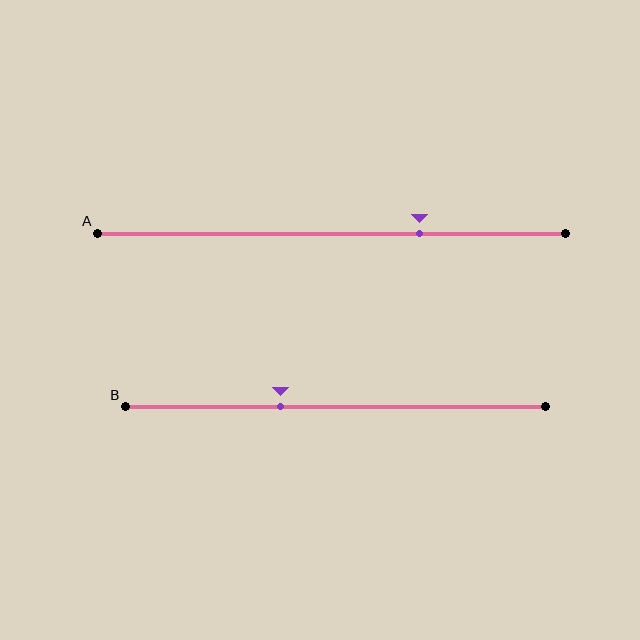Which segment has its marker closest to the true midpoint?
Segment B has its marker closest to the true midpoint.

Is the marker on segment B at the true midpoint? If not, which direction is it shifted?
No, the marker on segment B is shifted to the left by about 13% of the segment length.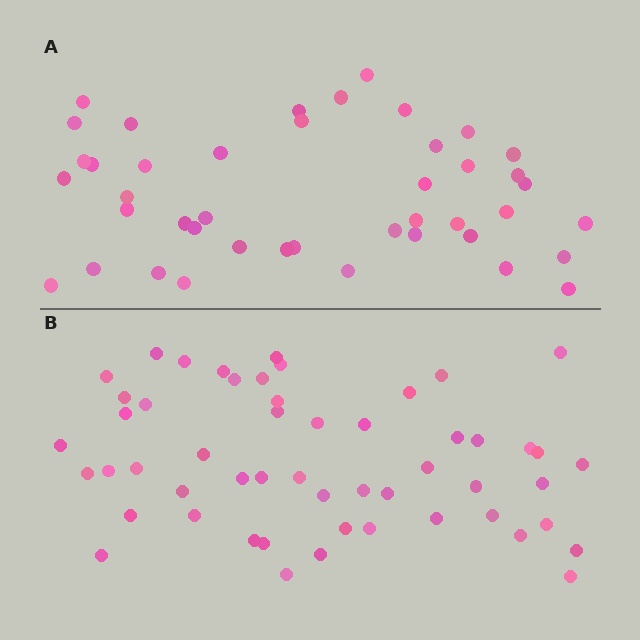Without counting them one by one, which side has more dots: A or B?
Region B (the bottom region) has more dots.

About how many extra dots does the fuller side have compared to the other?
Region B has roughly 10 or so more dots than region A.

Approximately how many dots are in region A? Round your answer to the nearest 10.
About 40 dots. (The exact count is 43, which rounds to 40.)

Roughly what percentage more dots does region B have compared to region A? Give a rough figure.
About 25% more.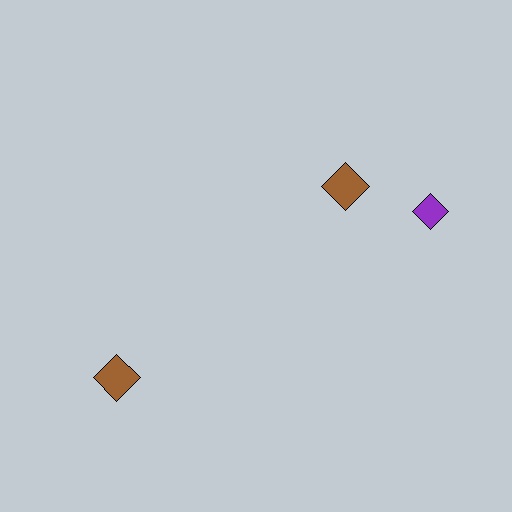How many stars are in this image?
There are no stars.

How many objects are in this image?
There are 3 objects.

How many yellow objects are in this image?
There are no yellow objects.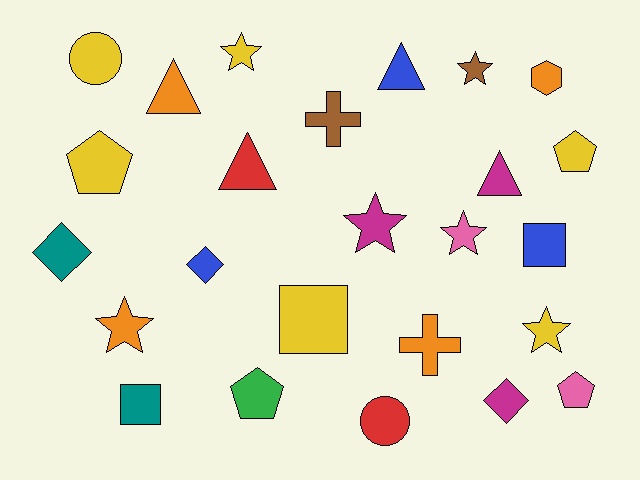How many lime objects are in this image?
There are no lime objects.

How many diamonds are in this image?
There are 3 diamonds.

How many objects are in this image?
There are 25 objects.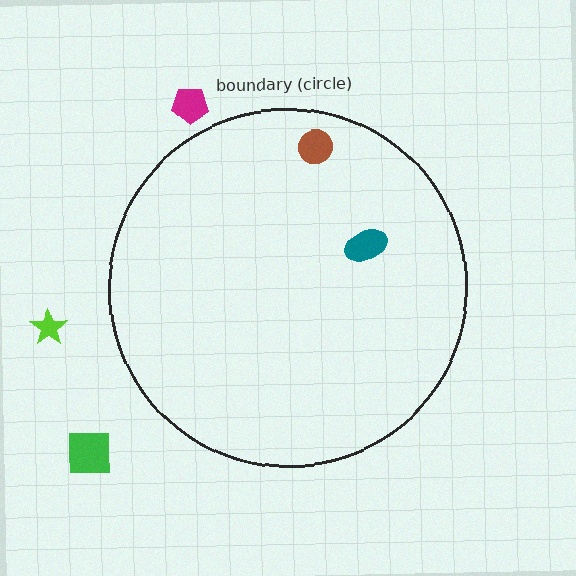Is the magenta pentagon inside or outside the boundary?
Outside.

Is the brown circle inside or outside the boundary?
Inside.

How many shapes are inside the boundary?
2 inside, 3 outside.